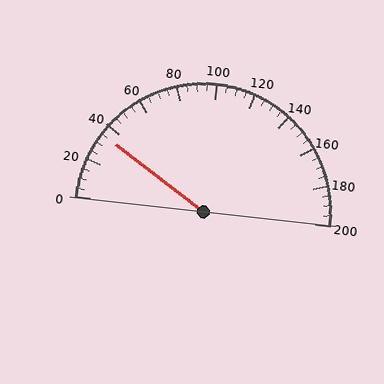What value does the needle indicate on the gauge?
The needle indicates approximately 35.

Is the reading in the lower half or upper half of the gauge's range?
The reading is in the lower half of the range (0 to 200).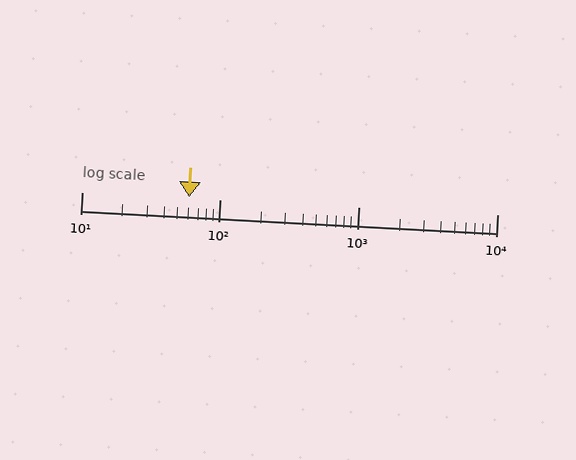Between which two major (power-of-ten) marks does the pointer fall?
The pointer is between 10 and 100.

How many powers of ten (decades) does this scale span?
The scale spans 3 decades, from 10 to 10000.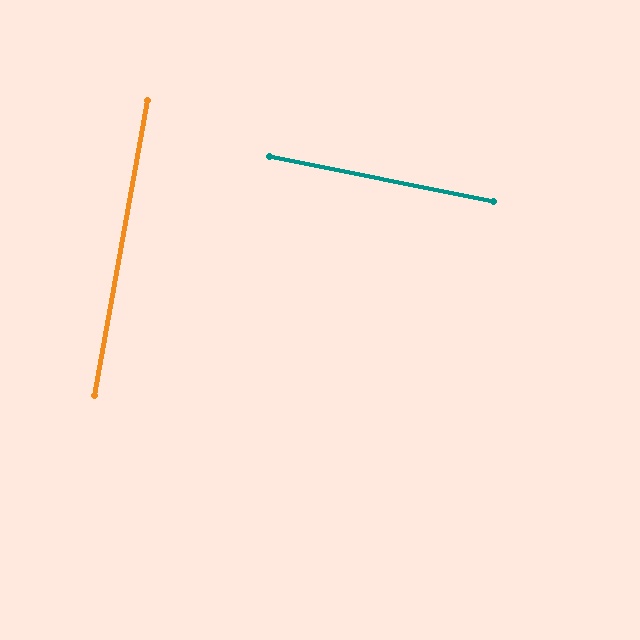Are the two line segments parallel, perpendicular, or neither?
Perpendicular — they meet at approximately 89°.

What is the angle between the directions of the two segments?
Approximately 89 degrees.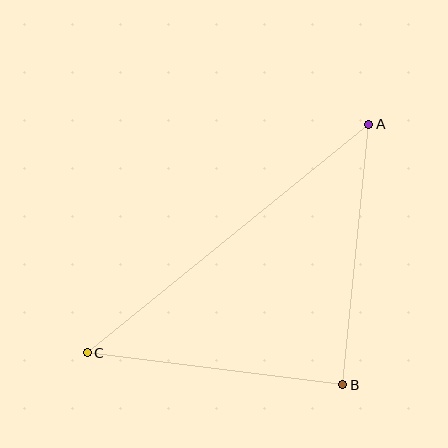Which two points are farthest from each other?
Points A and C are farthest from each other.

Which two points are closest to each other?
Points B and C are closest to each other.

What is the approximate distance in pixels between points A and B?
The distance between A and B is approximately 261 pixels.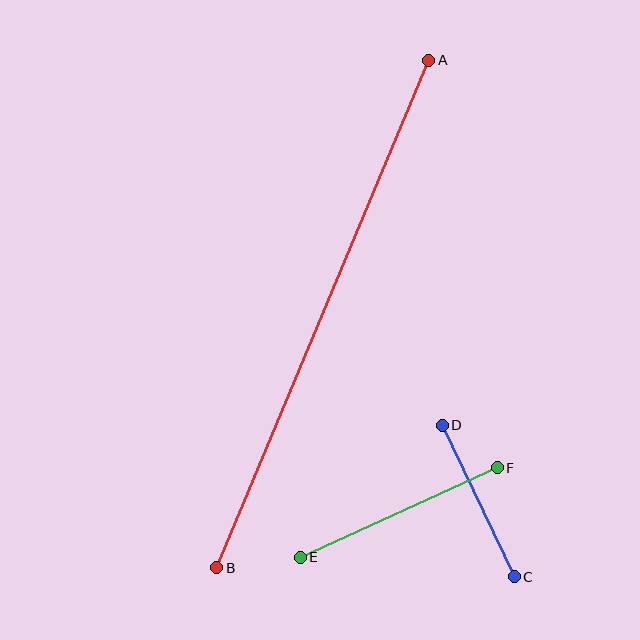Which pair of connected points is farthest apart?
Points A and B are farthest apart.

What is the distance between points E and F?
The distance is approximately 217 pixels.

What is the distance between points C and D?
The distance is approximately 167 pixels.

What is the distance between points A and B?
The distance is approximately 550 pixels.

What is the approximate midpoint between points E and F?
The midpoint is at approximately (399, 512) pixels.